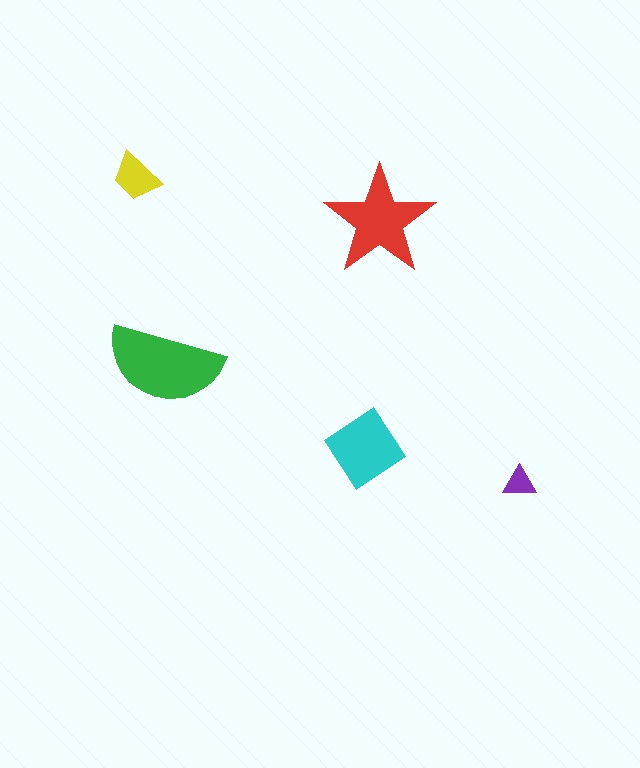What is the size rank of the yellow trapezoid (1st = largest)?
4th.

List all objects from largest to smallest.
The green semicircle, the red star, the cyan diamond, the yellow trapezoid, the purple triangle.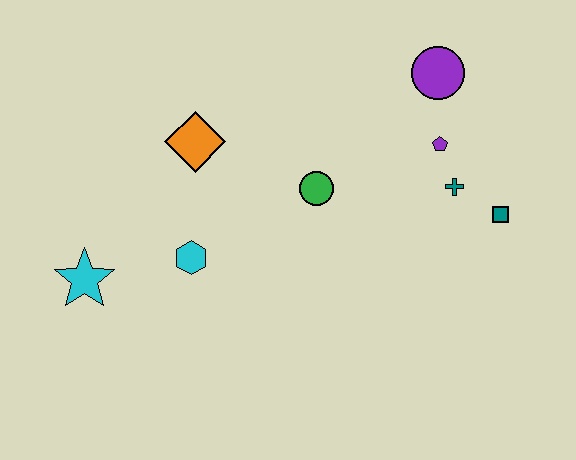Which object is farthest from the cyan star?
The teal square is farthest from the cyan star.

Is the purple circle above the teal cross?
Yes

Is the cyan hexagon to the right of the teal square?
No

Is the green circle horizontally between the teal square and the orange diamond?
Yes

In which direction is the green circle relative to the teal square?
The green circle is to the left of the teal square.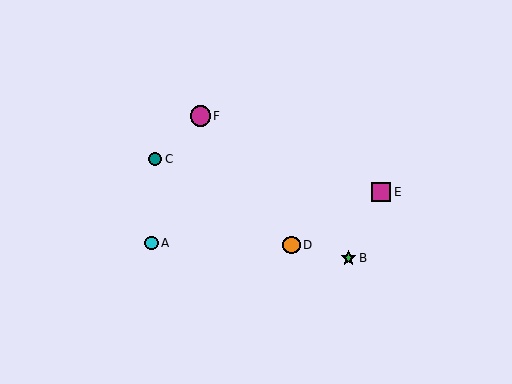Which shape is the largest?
The magenta circle (labeled F) is the largest.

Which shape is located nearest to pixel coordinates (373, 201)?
The magenta square (labeled E) at (381, 192) is nearest to that location.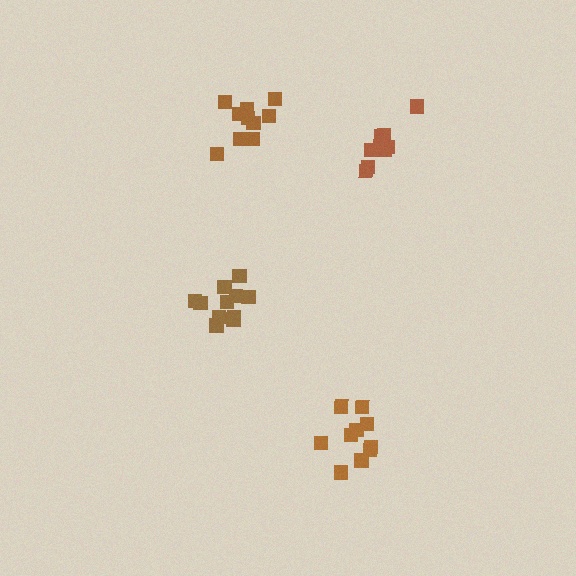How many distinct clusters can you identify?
There are 4 distinct clusters.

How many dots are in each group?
Group 1: 11 dots, Group 2: 9 dots, Group 3: 10 dots, Group 4: 10 dots (40 total).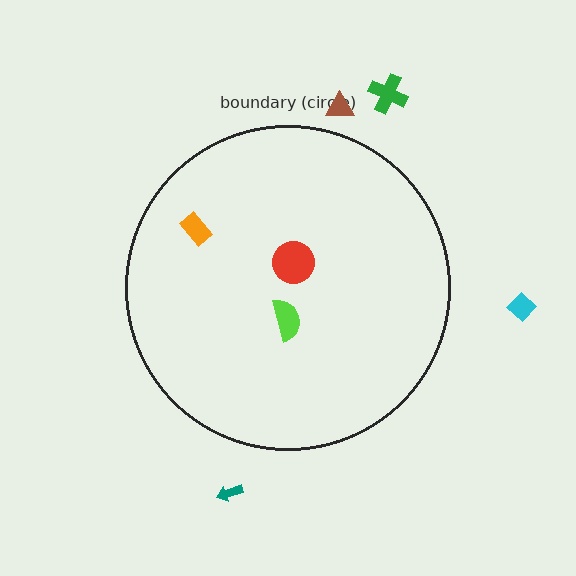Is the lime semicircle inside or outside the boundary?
Inside.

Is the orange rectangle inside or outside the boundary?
Inside.